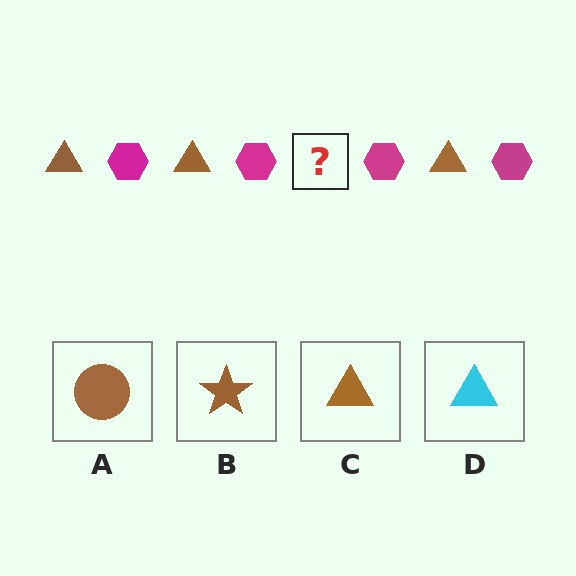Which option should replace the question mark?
Option C.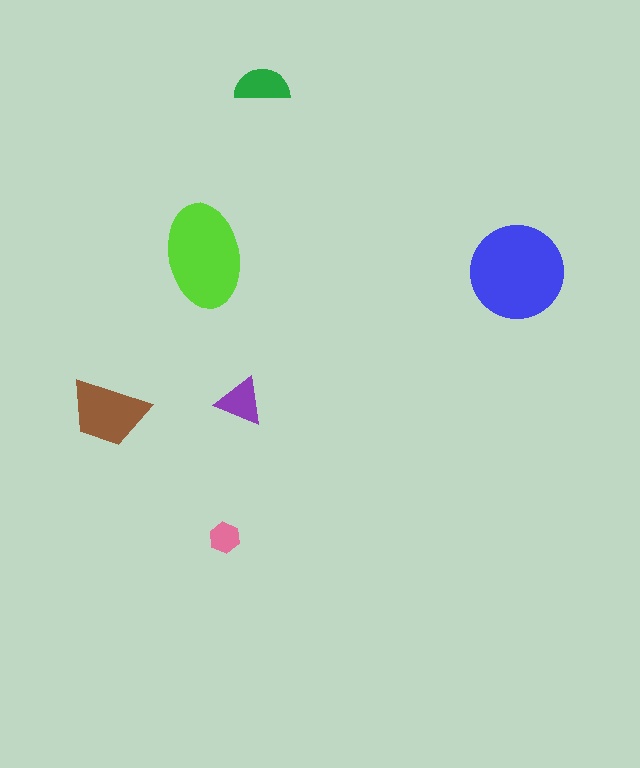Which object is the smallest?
The pink hexagon.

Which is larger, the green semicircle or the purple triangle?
The green semicircle.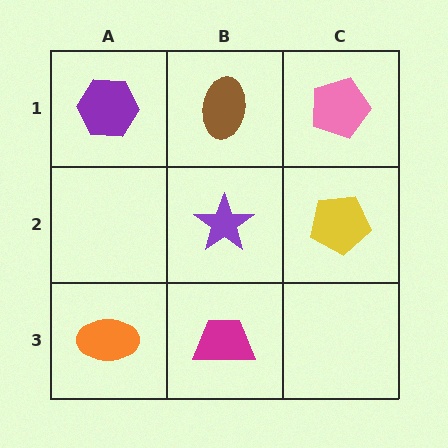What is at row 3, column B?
A magenta trapezoid.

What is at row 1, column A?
A purple hexagon.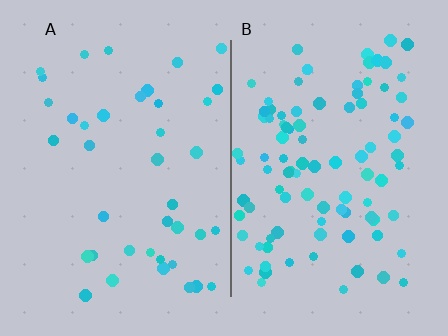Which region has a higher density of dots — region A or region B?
B (the right).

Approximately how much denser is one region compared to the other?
Approximately 2.5× — region B over region A.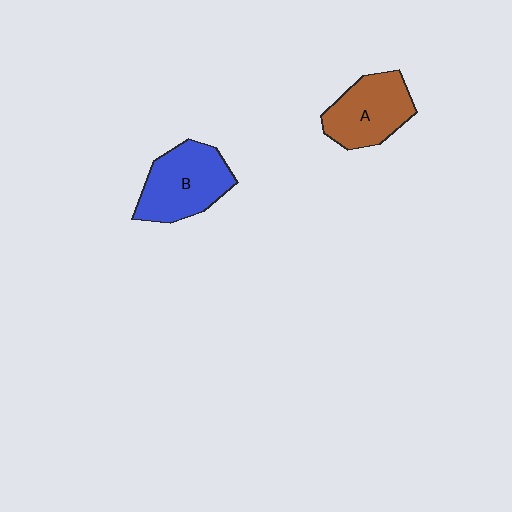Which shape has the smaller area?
Shape A (brown).